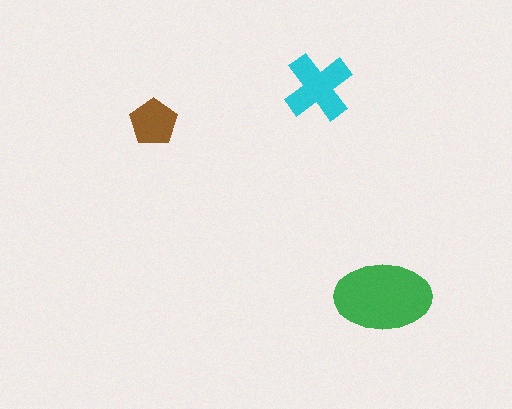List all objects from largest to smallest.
The green ellipse, the cyan cross, the brown pentagon.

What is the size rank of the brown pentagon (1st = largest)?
3rd.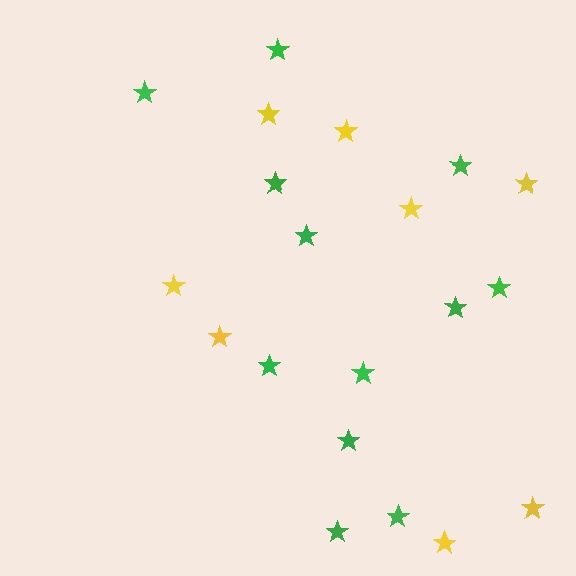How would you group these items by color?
There are 2 groups: one group of yellow stars (8) and one group of green stars (12).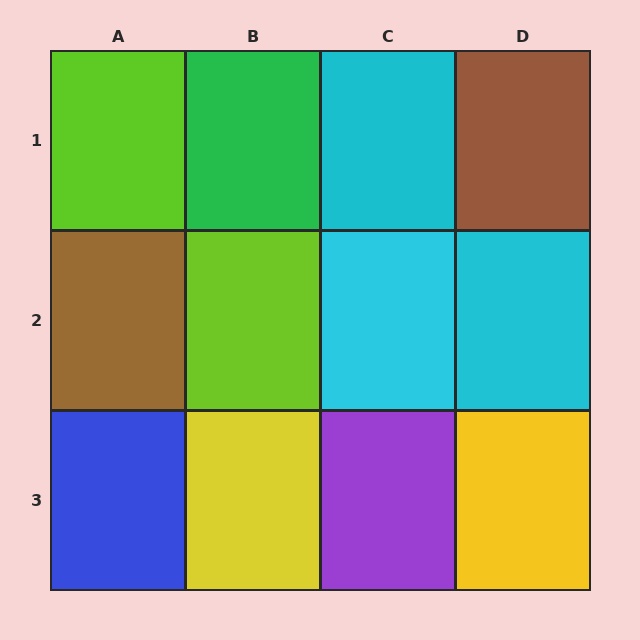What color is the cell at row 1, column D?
Brown.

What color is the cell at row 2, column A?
Brown.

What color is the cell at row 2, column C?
Cyan.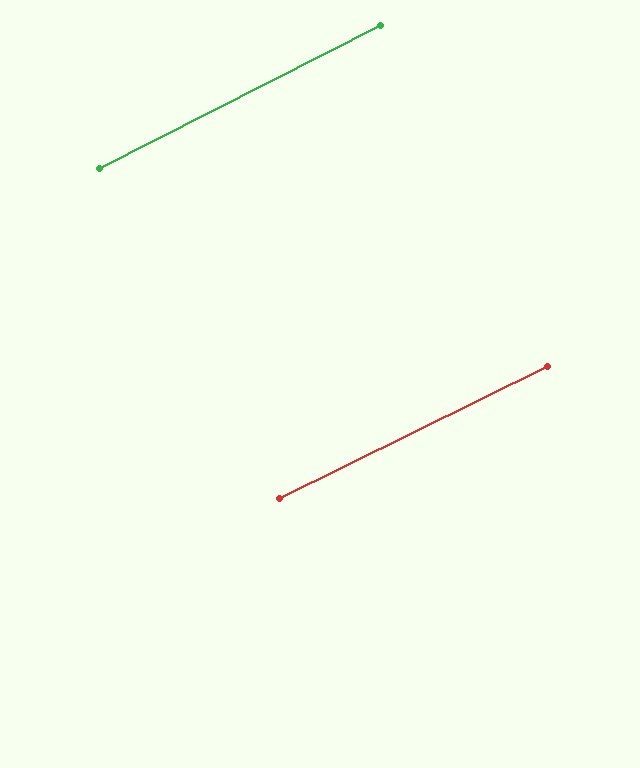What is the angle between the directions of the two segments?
Approximately 1 degree.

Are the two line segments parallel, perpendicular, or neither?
Parallel — their directions differ by only 0.8°.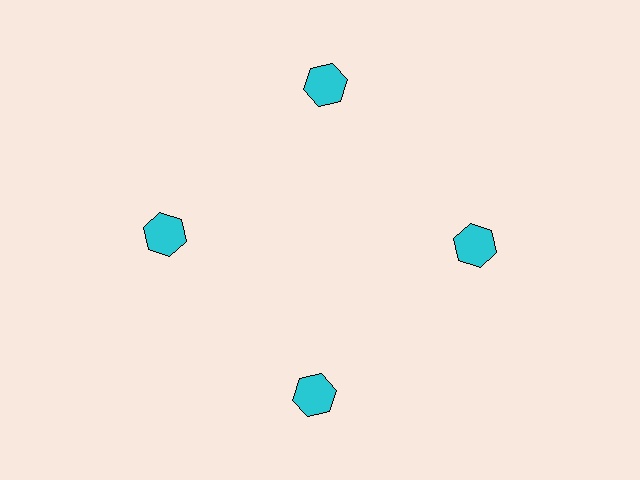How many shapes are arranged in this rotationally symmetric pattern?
There are 4 shapes, arranged in 4 groups of 1.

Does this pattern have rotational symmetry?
Yes, this pattern has 4-fold rotational symmetry. It looks the same after rotating 90 degrees around the center.